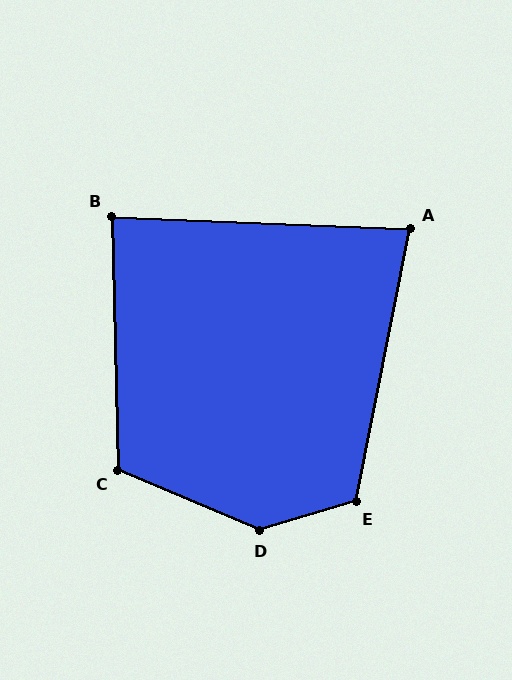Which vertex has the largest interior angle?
D, at approximately 141 degrees.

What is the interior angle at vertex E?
Approximately 118 degrees (obtuse).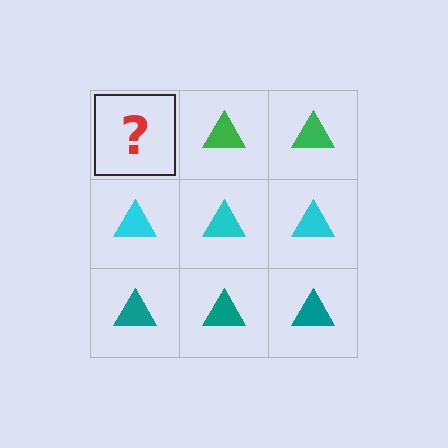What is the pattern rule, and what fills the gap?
The rule is that each row has a consistent color. The gap should be filled with a green triangle.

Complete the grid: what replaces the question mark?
The question mark should be replaced with a green triangle.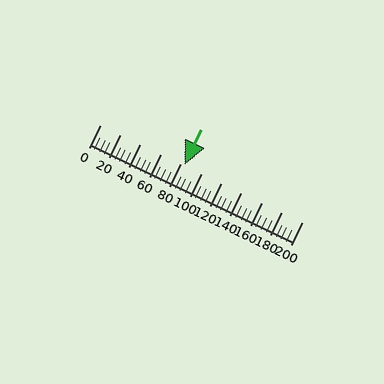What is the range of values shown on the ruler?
The ruler shows values from 0 to 200.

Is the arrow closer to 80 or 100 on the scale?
The arrow is closer to 80.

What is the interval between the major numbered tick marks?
The major tick marks are spaced 20 units apart.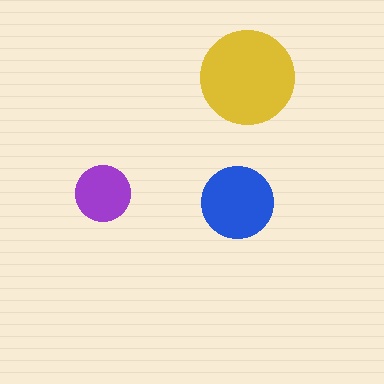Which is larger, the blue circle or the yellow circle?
The yellow one.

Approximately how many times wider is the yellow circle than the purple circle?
About 1.5 times wider.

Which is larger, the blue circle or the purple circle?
The blue one.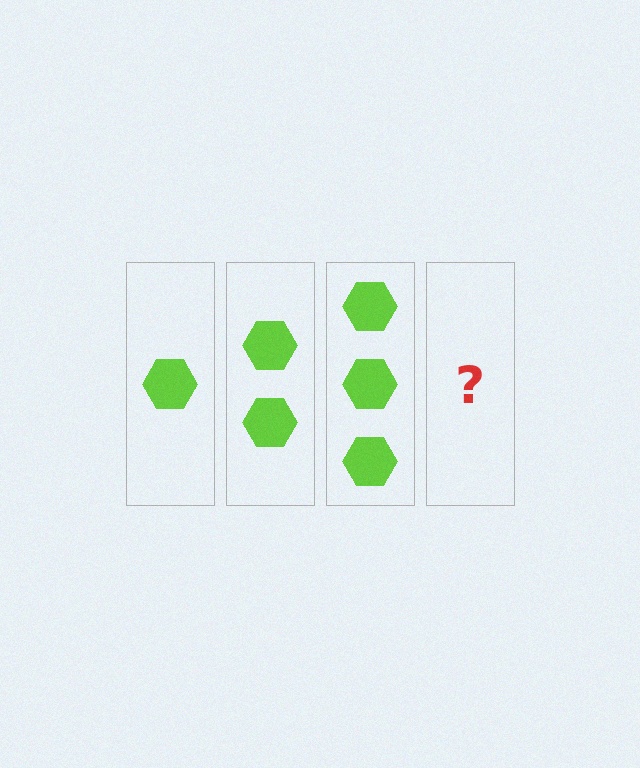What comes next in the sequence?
The next element should be 4 hexagons.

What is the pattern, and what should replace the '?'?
The pattern is that each step adds one more hexagon. The '?' should be 4 hexagons.